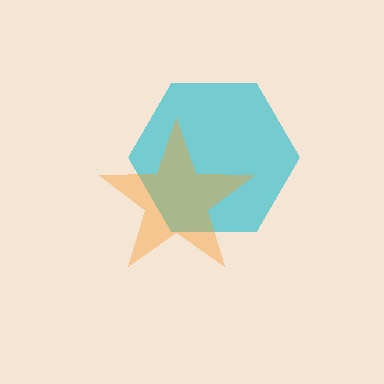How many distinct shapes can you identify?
There are 2 distinct shapes: a cyan hexagon, an orange star.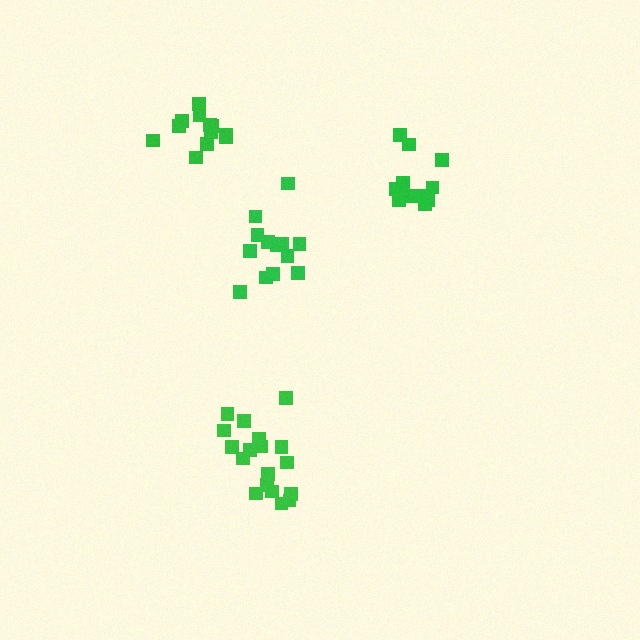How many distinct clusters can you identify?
There are 4 distinct clusters.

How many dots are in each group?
Group 1: 13 dots, Group 2: 13 dots, Group 3: 18 dots, Group 4: 13 dots (57 total).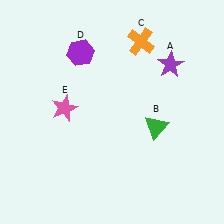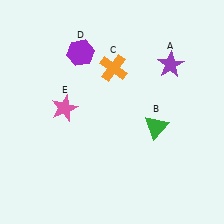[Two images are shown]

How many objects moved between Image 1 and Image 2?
1 object moved between the two images.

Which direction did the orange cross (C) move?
The orange cross (C) moved left.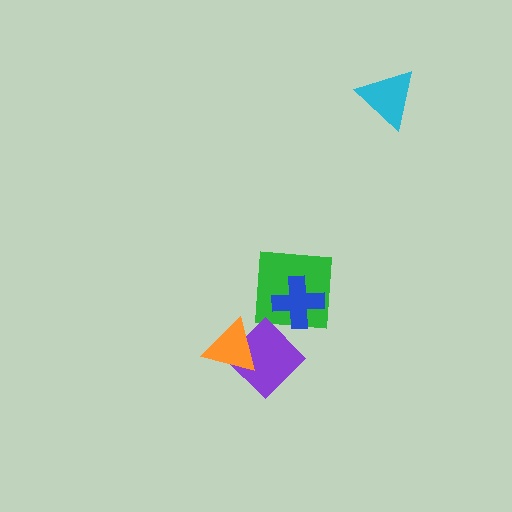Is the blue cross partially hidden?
No, no other shape covers it.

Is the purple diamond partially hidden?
Yes, it is partially covered by another shape.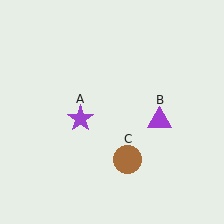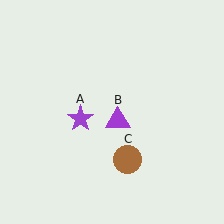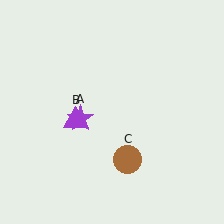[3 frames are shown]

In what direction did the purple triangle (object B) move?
The purple triangle (object B) moved left.